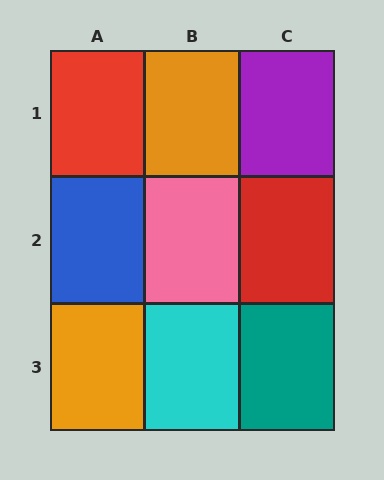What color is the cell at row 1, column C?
Purple.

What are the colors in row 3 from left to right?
Orange, cyan, teal.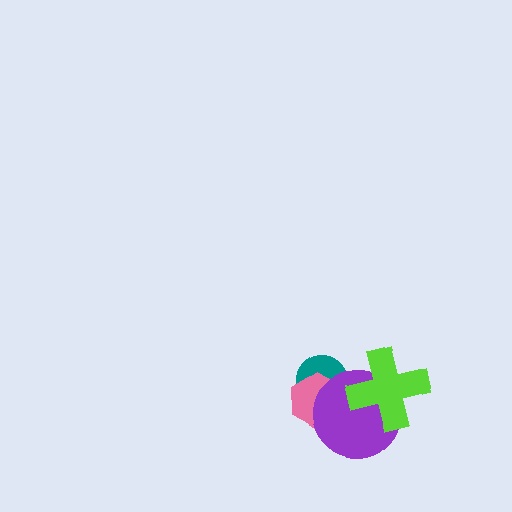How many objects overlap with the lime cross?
1 object overlaps with the lime cross.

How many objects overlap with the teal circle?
2 objects overlap with the teal circle.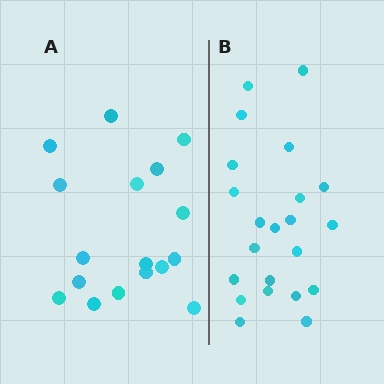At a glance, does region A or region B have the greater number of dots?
Region B (the right region) has more dots.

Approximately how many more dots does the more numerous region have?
Region B has about 5 more dots than region A.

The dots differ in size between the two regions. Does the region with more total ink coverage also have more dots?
No. Region A has more total ink coverage because its dots are larger, but region B actually contains more individual dots. Total area can be misleading — the number of items is what matters here.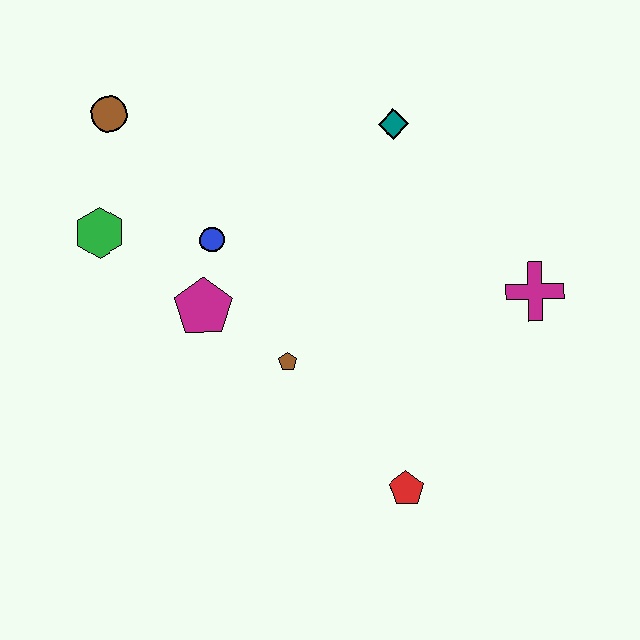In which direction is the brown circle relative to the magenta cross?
The brown circle is to the left of the magenta cross.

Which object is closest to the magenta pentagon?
The blue circle is closest to the magenta pentagon.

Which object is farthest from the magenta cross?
The brown circle is farthest from the magenta cross.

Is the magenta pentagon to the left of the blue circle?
Yes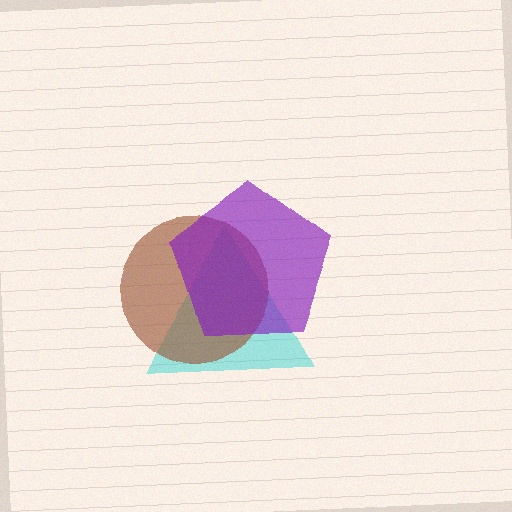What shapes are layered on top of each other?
The layered shapes are: a cyan triangle, a brown circle, a purple pentagon.